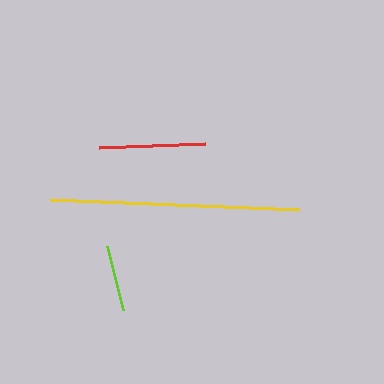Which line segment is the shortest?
The lime line is the shortest at approximately 66 pixels.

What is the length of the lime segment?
The lime segment is approximately 66 pixels long.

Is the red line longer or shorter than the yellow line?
The yellow line is longer than the red line.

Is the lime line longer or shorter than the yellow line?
The yellow line is longer than the lime line.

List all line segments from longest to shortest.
From longest to shortest: yellow, red, lime.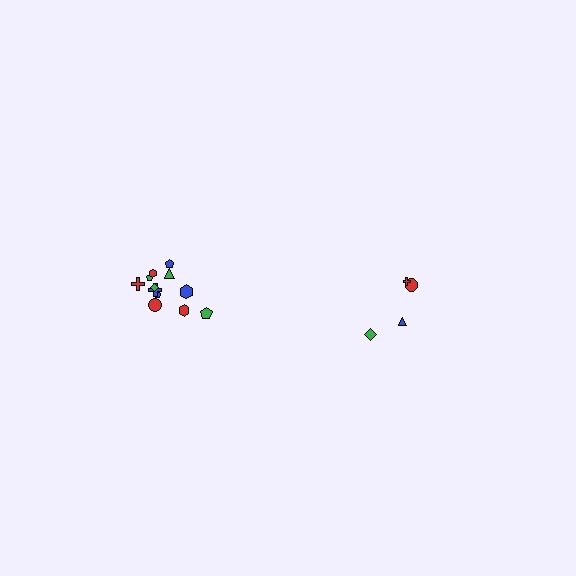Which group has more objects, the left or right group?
The left group.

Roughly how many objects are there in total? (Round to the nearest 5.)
Roughly 15 objects in total.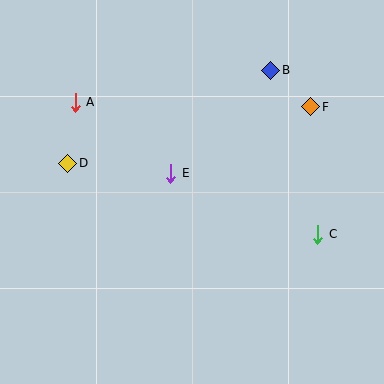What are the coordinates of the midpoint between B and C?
The midpoint between B and C is at (294, 152).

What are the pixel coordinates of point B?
Point B is at (271, 70).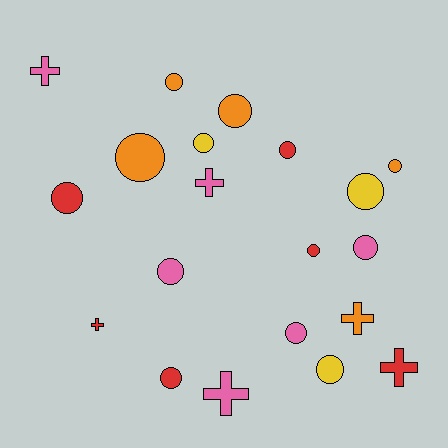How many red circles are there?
There are 4 red circles.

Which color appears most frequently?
Red, with 6 objects.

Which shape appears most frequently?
Circle, with 14 objects.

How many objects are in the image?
There are 20 objects.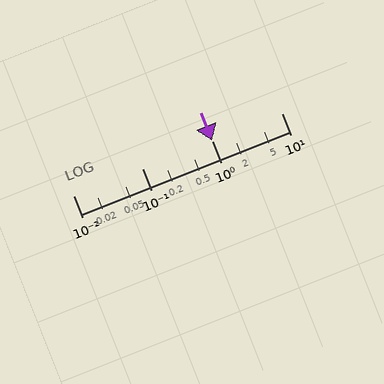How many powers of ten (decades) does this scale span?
The scale spans 3 decades, from 0.01 to 10.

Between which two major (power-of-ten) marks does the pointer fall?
The pointer is between 1 and 10.